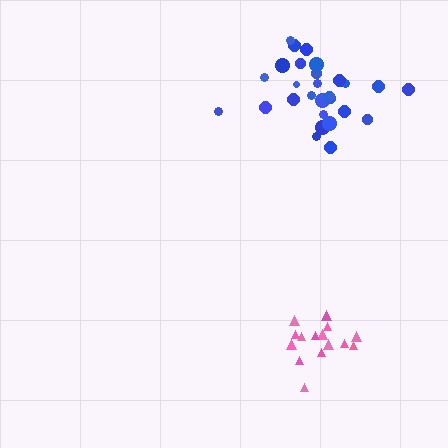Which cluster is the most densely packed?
Pink.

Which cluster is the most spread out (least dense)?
Blue.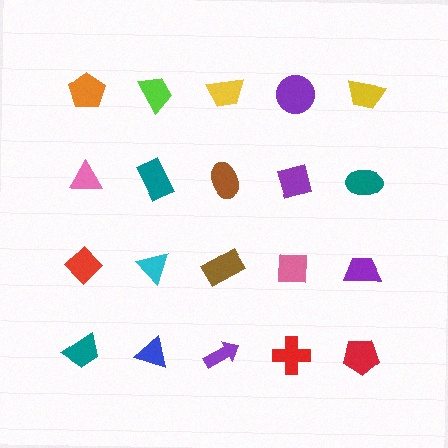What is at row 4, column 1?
A teal trapezoid.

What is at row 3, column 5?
A purple trapezoid.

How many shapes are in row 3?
5 shapes.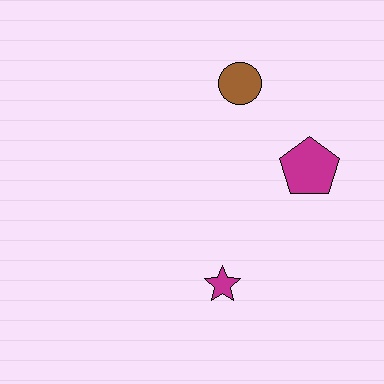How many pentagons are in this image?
There is 1 pentagon.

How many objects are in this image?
There are 3 objects.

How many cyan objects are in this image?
There are no cyan objects.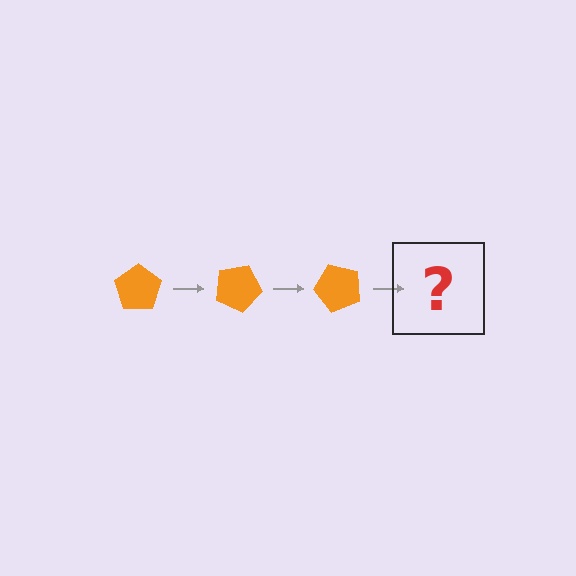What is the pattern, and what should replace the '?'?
The pattern is that the pentagon rotates 25 degrees each step. The '?' should be an orange pentagon rotated 75 degrees.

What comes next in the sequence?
The next element should be an orange pentagon rotated 75 degrees.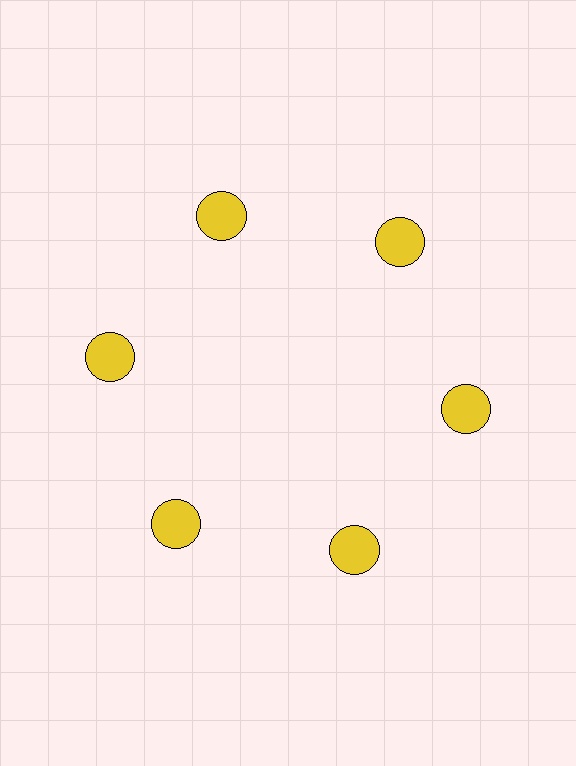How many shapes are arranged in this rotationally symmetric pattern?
There are 6 shapes, arranged in 6 groups of 1.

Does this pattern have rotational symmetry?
Yes, this pattern has 6-fold rotational symmetry. It looks the same after rotating 60 degrees around the center.